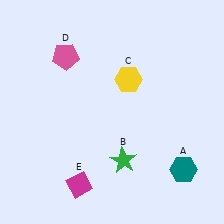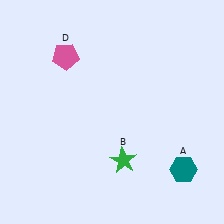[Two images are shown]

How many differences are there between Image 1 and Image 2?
There are 2 differences between the two images.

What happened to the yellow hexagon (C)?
The yellow hexagon (C) was removed in Image 2. It was in the top-right area of Image 1.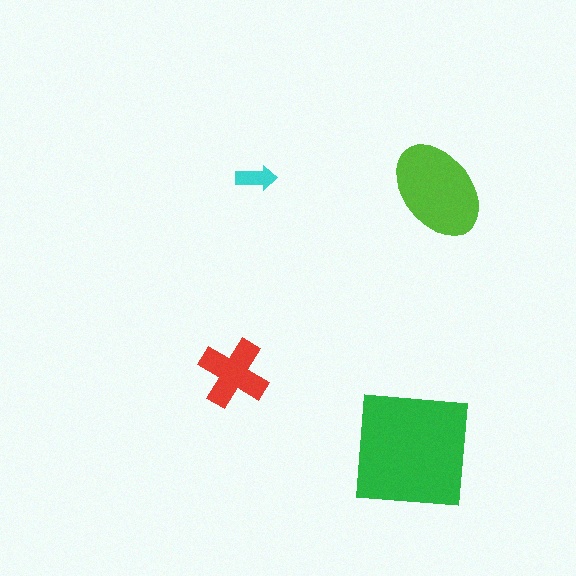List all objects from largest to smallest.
The green square, the lime ellipse, the red cross, the cyan arrow.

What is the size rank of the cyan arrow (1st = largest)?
4th.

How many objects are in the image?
There are 4 objects in the image.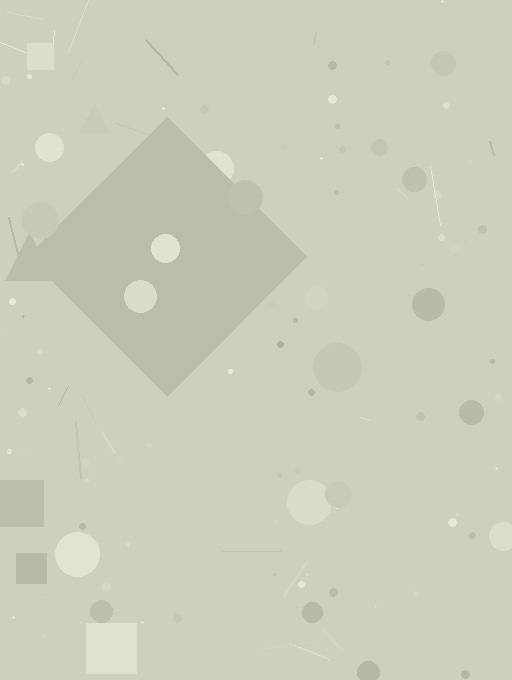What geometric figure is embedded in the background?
A diamond is embedded in the background.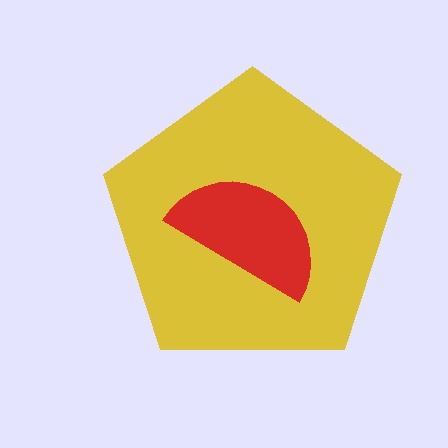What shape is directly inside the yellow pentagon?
The red semicircle.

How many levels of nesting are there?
2.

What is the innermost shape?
The red semicircle.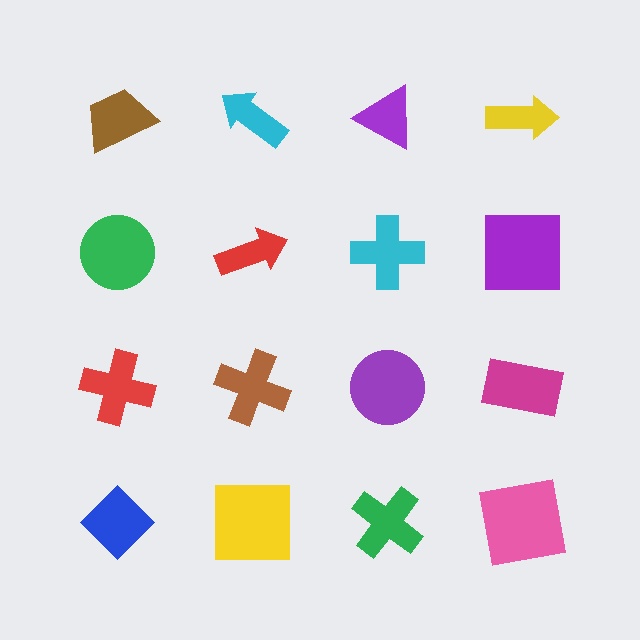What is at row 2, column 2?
A red arrow.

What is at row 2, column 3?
A cyan cross.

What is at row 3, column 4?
A magenta rectangle.